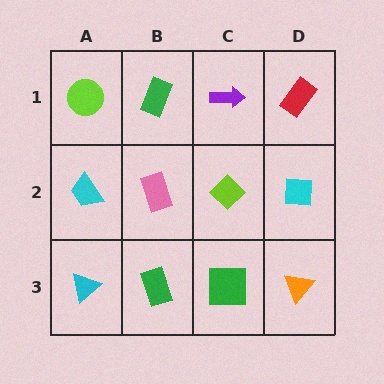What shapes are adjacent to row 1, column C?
A lime diamond (row 2, column C), a green rectangle (row 1, column B), a red rectangle (row 1, column D).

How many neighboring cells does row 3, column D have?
2.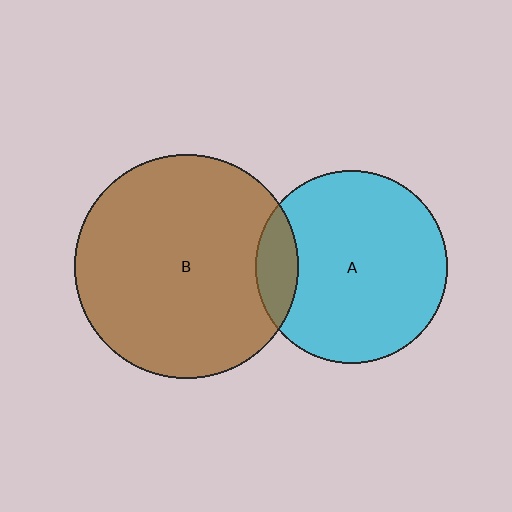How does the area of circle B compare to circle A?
Approximately 1.4 times.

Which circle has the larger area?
Circle B (brown).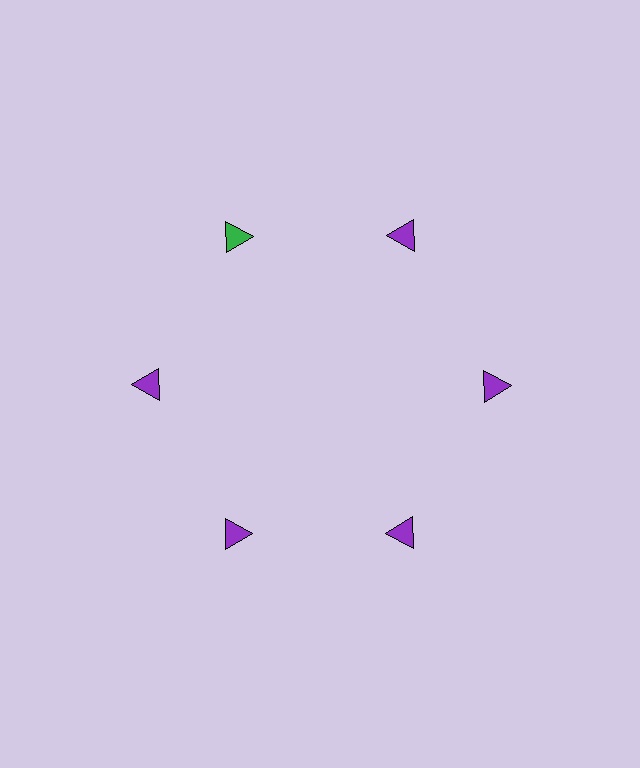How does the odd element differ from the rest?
It has a different color: green instead of purple.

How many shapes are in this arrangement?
There are 6 shapes arranged in a ring pattern.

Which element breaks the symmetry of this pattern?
The green triangle at roughly the 11 o'clock position breaks the symmetry. All other shapes are purple triangles.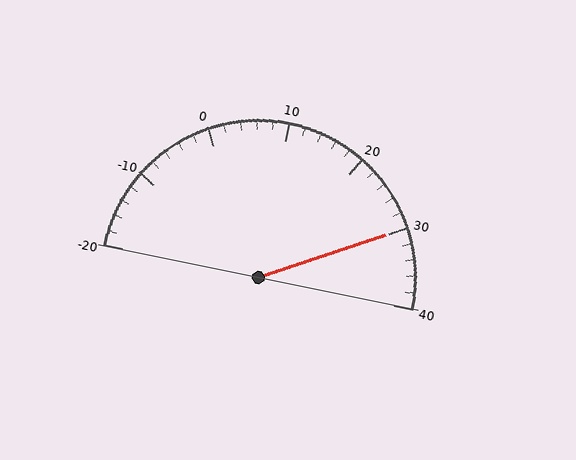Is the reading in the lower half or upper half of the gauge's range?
The reading is in the upper half of the range (-20 to 40).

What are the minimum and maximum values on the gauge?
The gauge ranges from -20 to 40.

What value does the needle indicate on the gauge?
The needle indicates approximately 30.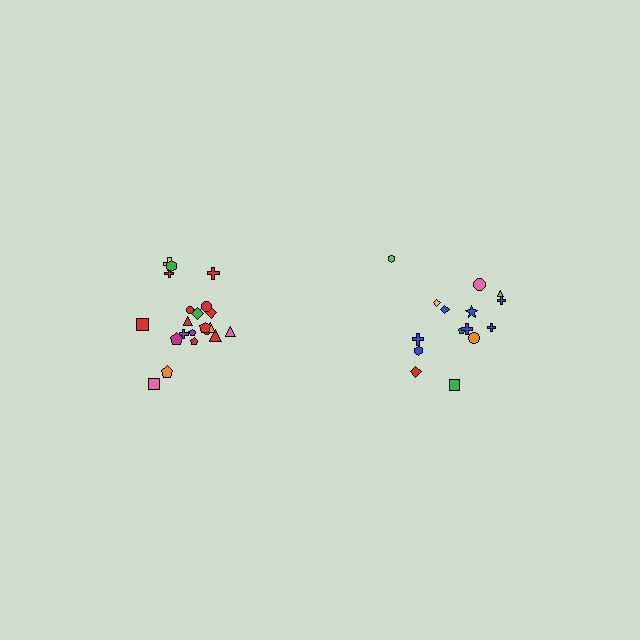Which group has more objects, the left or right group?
The left group.